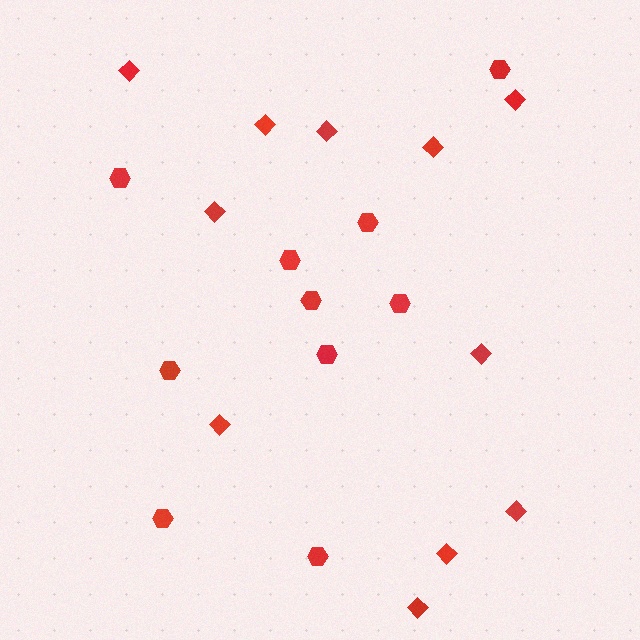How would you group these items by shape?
There are 2 groups: one group of diamonds (11) and one group of hexagons (10).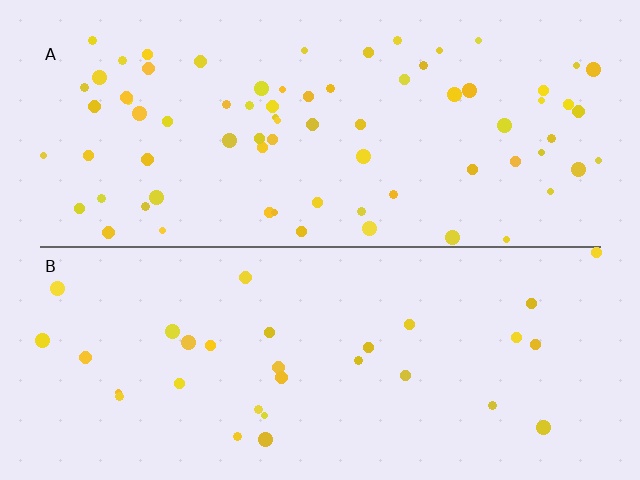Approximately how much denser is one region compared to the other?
Approximately 2.4× — region A over region B.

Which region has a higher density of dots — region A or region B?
A (the top).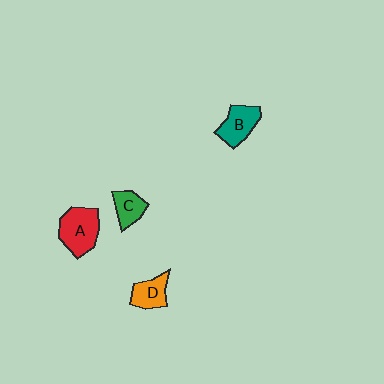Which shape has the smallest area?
Shape C (green).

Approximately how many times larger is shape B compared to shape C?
Approximately 1.3 times.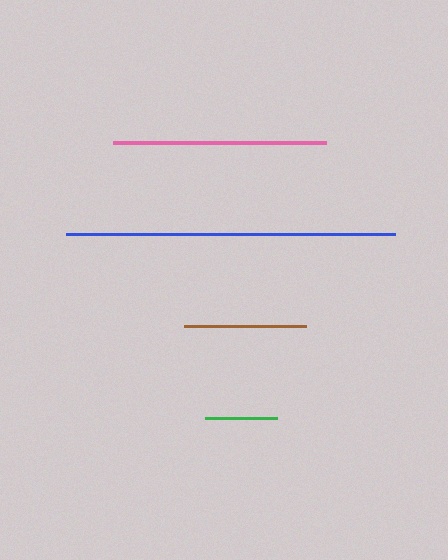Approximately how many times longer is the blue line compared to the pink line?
The blue line is approximately 1.5 times the length of the pink line.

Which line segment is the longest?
The blue line is the longest at approximately 329 pixels.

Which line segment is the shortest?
The green line is the shortest at approximately 72 pixels.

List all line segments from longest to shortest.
From longest to shortest: blue, pink, brown, green.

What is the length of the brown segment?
The brown segment is approximately 122 pixels long.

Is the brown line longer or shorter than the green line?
The brown line is longer than the green line.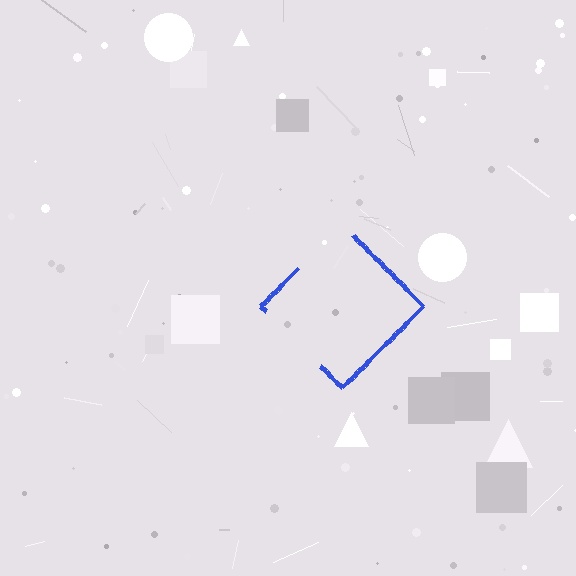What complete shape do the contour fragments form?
The contour fragments form a diamond.